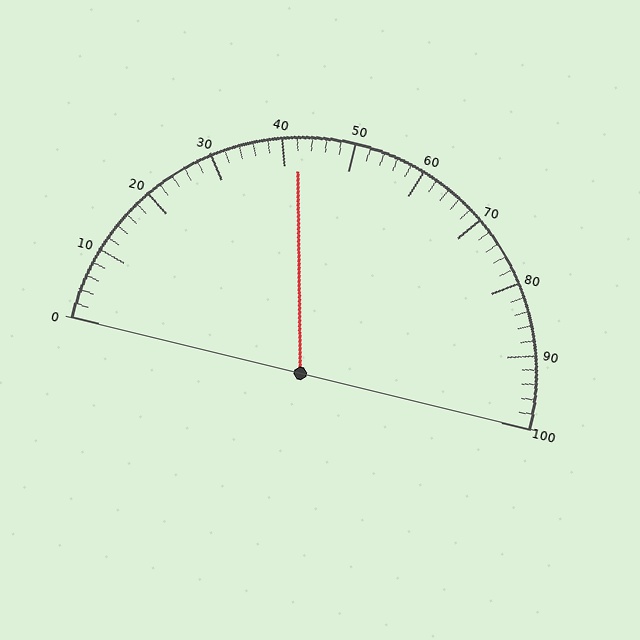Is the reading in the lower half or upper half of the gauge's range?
The reading is in the lower half of the range (0 to 100).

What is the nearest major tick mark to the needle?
The nearest major tick mark is 40.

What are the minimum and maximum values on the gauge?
The gauge ranges from 0 to 100.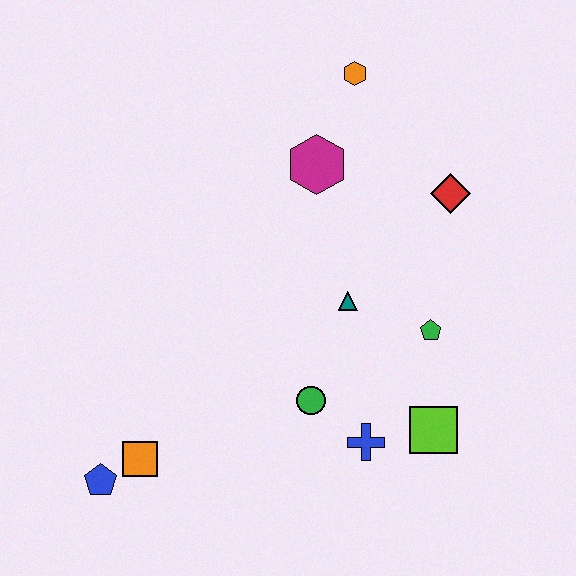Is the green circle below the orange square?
No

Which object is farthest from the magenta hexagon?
The blue pentagon is farthest from the magenta hexagon.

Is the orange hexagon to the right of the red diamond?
No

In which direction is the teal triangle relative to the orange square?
The teal triangle is to the right of the orange square.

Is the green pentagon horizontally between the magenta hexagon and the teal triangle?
No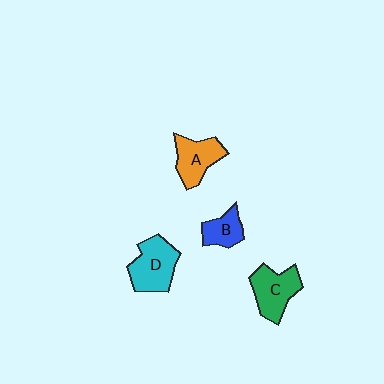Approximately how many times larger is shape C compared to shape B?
Approximately 1.6 times.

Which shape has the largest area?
Shape D (cyan).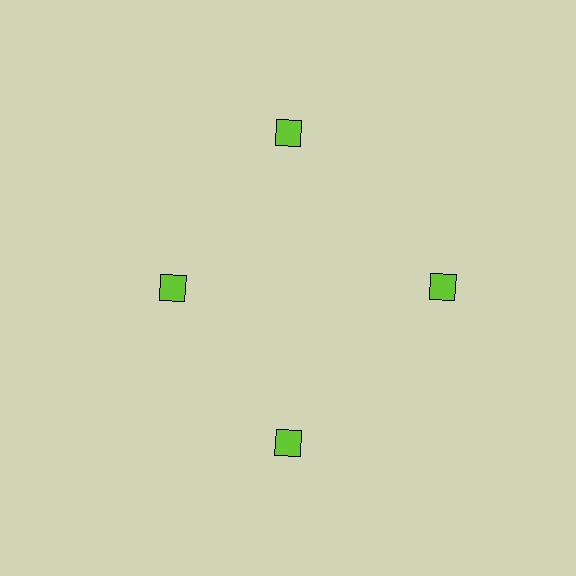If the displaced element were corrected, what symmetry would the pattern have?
It would have 4-fold rotational symmetry — the pattern would map onto itself every 90 degrees.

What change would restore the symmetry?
The symmetry would be restored by moving it outward, back onto the ring so that all 4 squares sit at equal angles and equal distance from the center.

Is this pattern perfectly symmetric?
No. The 4 lime squares are arranged in a ring, but one element near the 9 o'clock position is pulled inward toward the center, breaking the 4-fold rotational symmetry.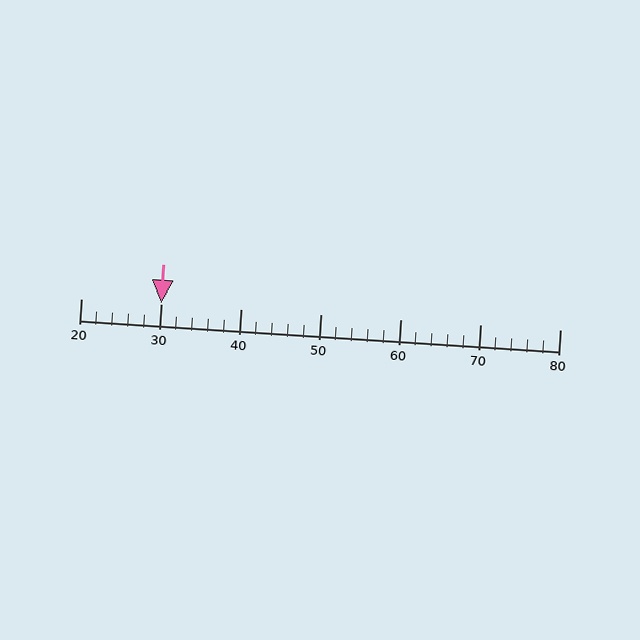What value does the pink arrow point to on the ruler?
The pink arrow points to approximately 30.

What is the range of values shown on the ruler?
The ruler shows values from 20 to 80.